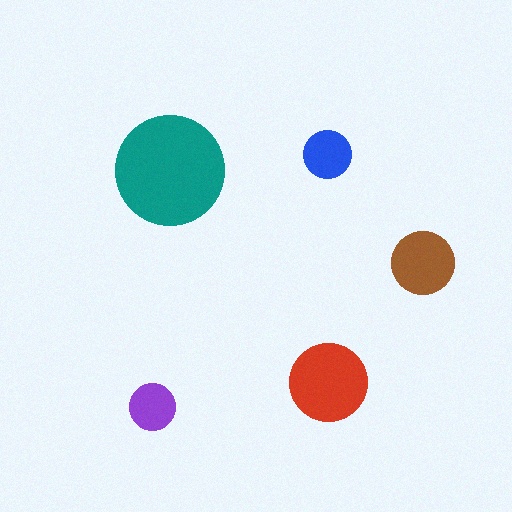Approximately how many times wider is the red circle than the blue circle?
About 1.5 times wider.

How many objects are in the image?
There are 5 objects in the image.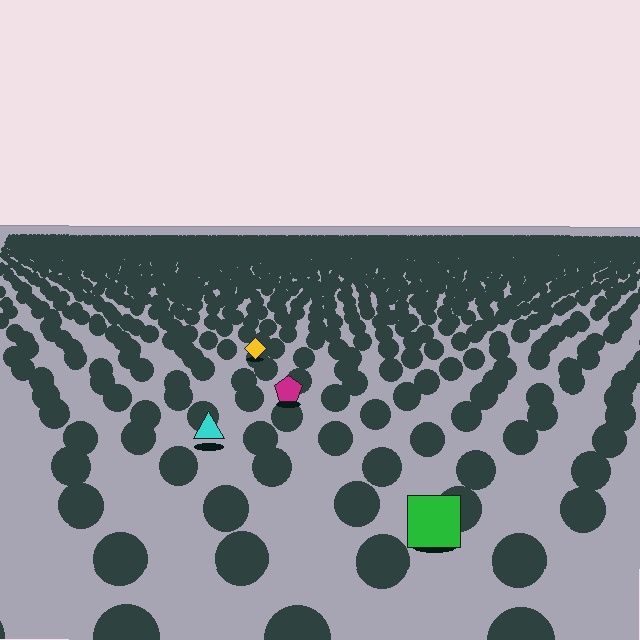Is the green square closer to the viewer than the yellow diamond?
Yes. The green square is closer — you can tell from the texture gradient: the ground texture is coarser near it.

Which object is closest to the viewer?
The green square is closest. The texture marks near it are larger and more spread out.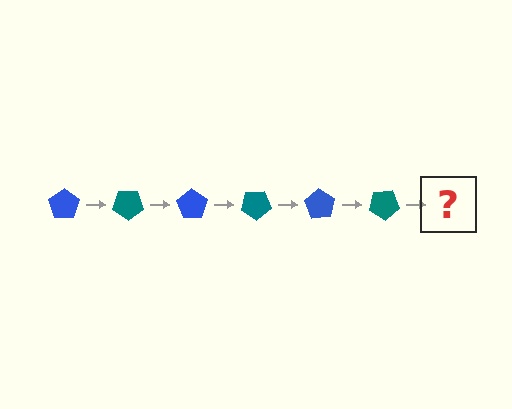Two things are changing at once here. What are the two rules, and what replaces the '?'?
The two rules are that it rotates 35 degrees each step and the color cycles through blue and teal. The '?' should be a blue pentagon, rotated 210 degrees from the start.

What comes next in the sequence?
The next element should be a blue pentagon, rotated 210 degrees from the start.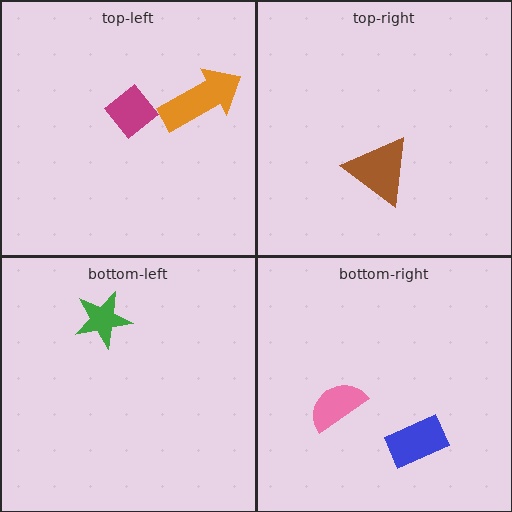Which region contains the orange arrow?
The top-left region.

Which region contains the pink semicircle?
The bottom-right region.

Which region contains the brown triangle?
The top-right region.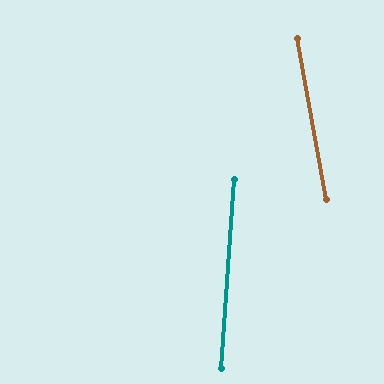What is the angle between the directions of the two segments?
Approximately 14 degrees.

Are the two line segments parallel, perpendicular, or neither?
Neither parallel nor perpendicular — they differ by about 14°.